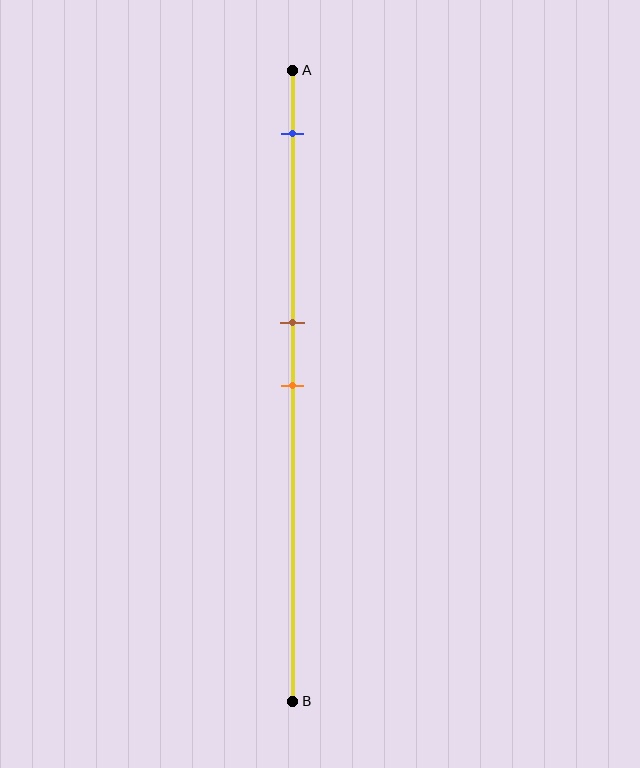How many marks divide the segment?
There are 3 marks dividing the segment.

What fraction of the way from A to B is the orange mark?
The orange mark is approximately 50% (0.5) of the way from A to B.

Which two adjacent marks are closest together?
The brown and orange marks are the closest adjacent pair.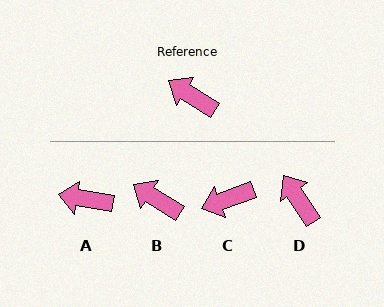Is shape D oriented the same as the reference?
No, it is off by about 24 degrees.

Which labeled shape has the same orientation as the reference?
B.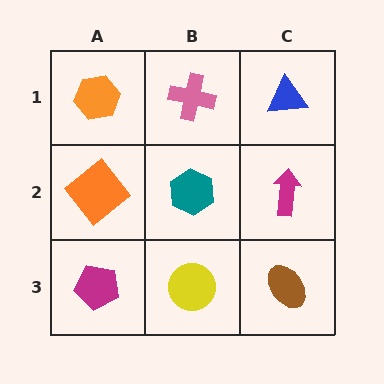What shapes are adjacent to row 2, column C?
A blue triangle (row 1, column C), a brown ellipse (row 3, column C), a teal hexagon (row 2, column B).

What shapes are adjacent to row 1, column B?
A teal hexagon (row 2, column B), an orange hexagon (row 1, column A), a blue triangle (row 1, column C).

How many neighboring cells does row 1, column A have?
2.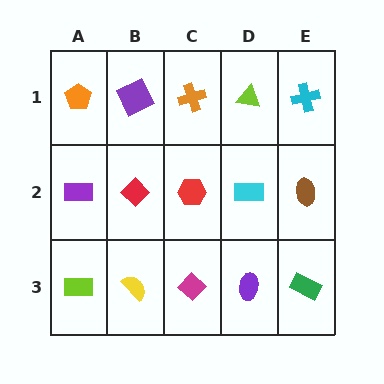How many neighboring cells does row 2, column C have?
4.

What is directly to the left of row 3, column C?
A yellow semicircle.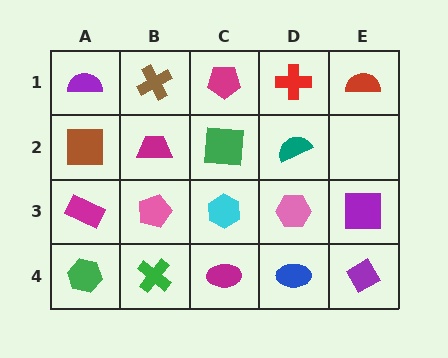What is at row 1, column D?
A red cross.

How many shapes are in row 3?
5 shapes.